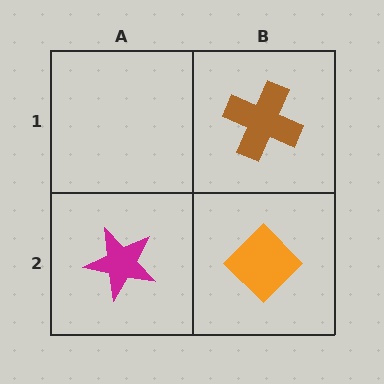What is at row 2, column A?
A magenta star.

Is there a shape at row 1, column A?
No, that cell is empty.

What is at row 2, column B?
An orange diamond.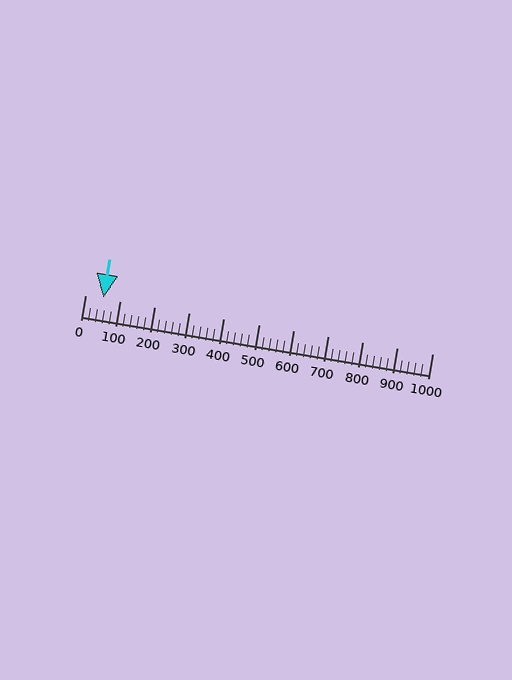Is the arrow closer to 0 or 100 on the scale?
The arrow is closer to 100.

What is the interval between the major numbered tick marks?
The major tick marks are spaced 100 units apart.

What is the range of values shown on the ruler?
The ruler shows values from 0 to 1000.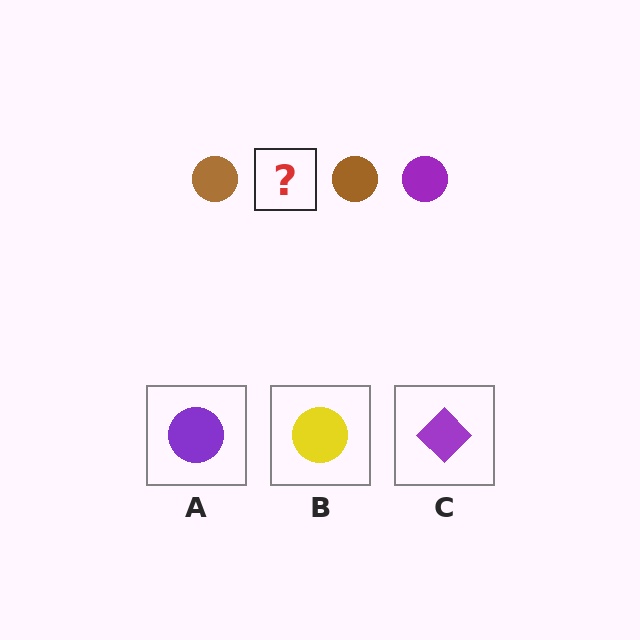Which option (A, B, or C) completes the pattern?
A.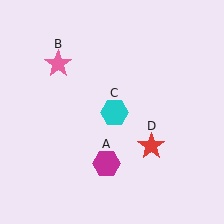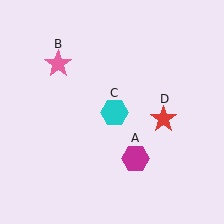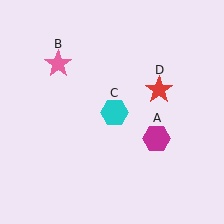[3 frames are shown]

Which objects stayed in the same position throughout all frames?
Pink star (object B) and cyan hexagon (object C) remained stationary.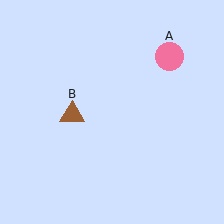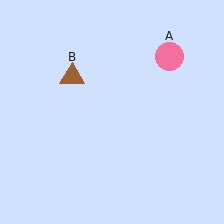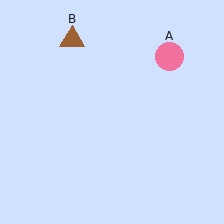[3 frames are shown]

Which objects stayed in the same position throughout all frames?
Pink circle (object A) remained stationary.